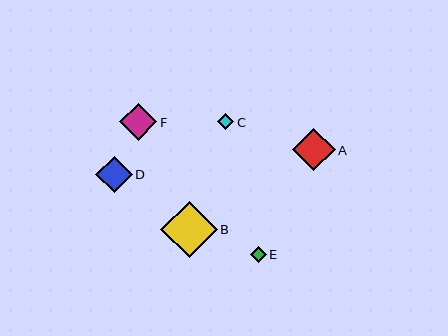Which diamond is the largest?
Diamond B is the largest with a size of approximately 56 pixels.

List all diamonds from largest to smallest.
From largest to smallest: B, A, F, D, C, E.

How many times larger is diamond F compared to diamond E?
Diamond F is approximately 2.4 times the size of diamond E.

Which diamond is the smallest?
Diamond E is the smallest with a size of approximately 15 pixels.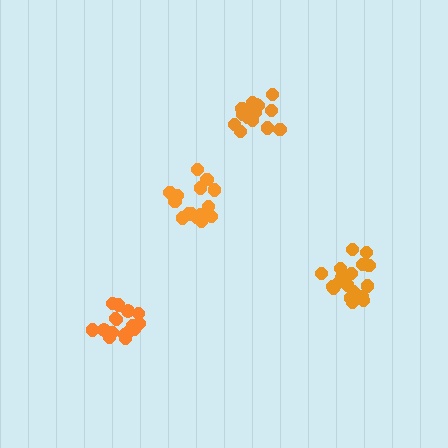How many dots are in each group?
Group 1: 15 dots, Group 2: 16 dots, Group 3: 17 dots, Group 4: 19 dots (67 total).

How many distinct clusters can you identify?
There are 4 distinct clusters.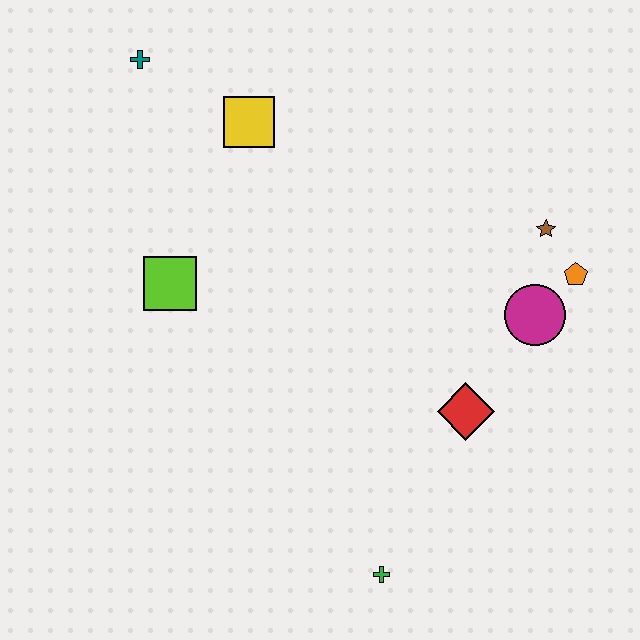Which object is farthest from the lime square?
The orange pentagon is farthest from the lime square.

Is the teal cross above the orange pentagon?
Yes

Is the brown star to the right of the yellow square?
Yes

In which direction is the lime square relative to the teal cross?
The lime square is below the teal cross.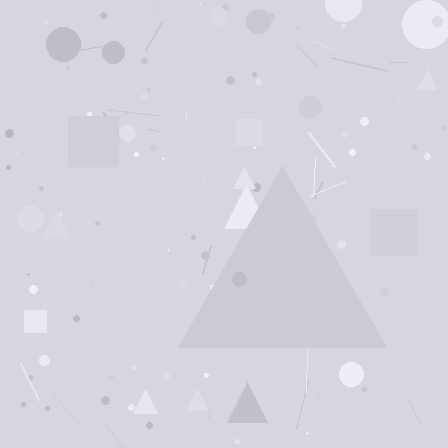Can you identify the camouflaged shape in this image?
The camouflaged shape is a triangle.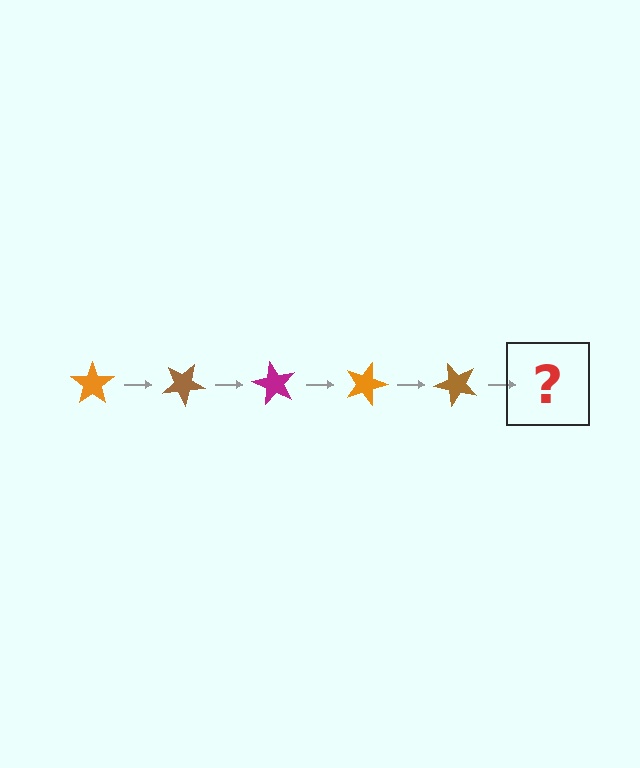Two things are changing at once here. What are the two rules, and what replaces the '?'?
The two rules are that it rotates 30 degrees each step and the color cycles through orange, brown, and magenta. The '?' should be a magenta star, rotated 150 degrees from the start.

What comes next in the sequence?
The next element should be a magenta star, rotated 150 degrees from the start.